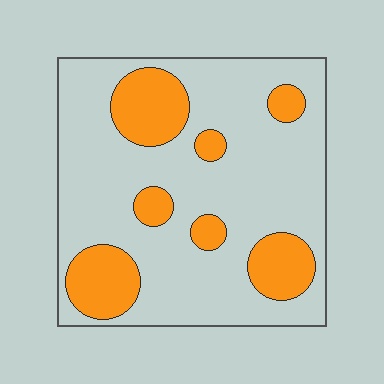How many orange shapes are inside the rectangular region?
7.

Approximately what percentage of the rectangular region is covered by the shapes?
Approximately 25%.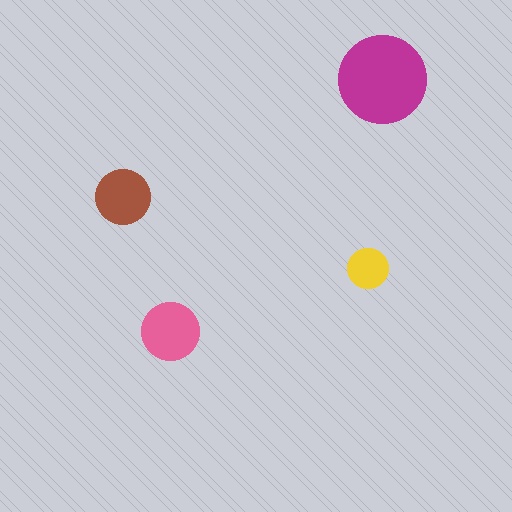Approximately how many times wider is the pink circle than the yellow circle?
About 1.5 times wider.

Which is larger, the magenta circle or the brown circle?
The magenta one.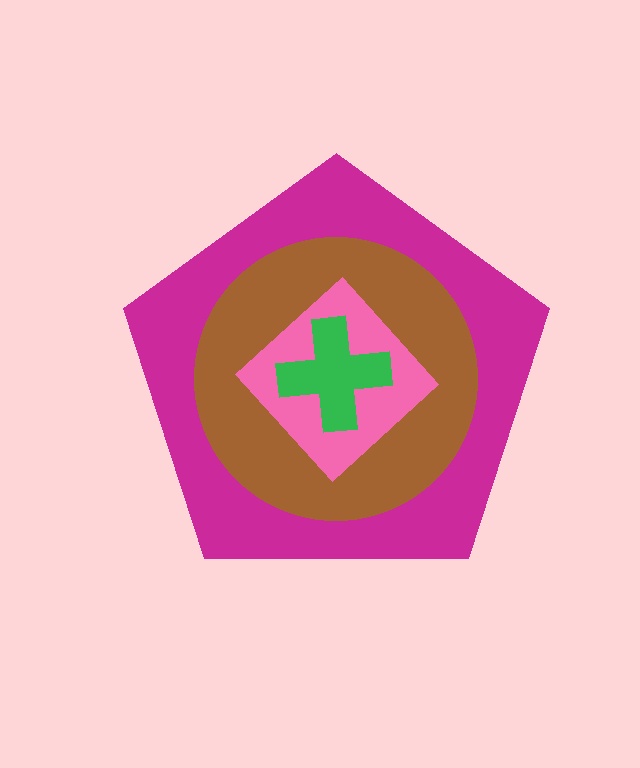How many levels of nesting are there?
4.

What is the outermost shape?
The magenta pentagon.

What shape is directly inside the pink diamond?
The green cross.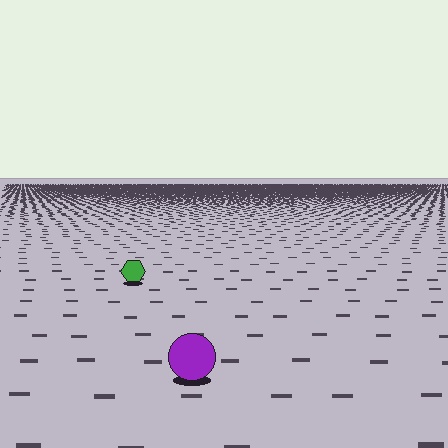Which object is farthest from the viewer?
The green hexagon is farthest from the viewer. It appears smaller and the ground texture around it is denser.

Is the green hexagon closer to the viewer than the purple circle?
No. The purple circle is closer — you can tell from the texture gradient: the ground texture is coarser near it.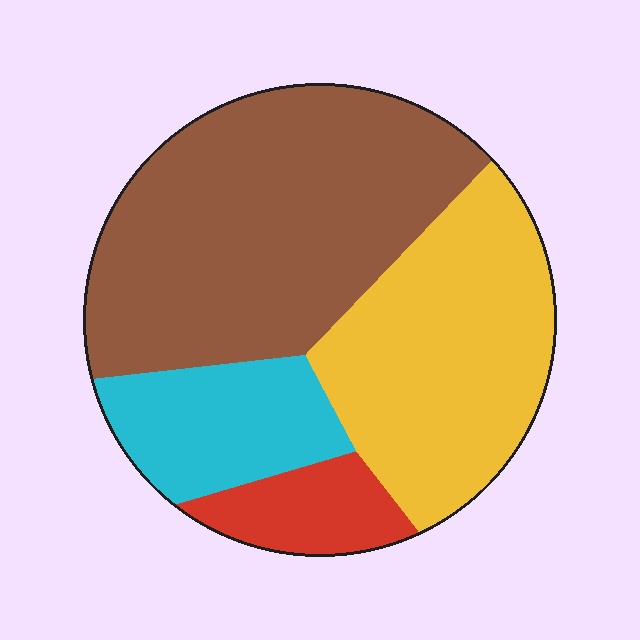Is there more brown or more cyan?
Brown.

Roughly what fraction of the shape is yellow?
Yellow covers 31% of the shape.